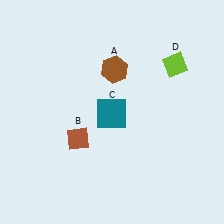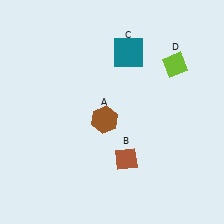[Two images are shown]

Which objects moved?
The objects that moved are: the brown hexagon (A), the brown diamond (B), the teal square (C).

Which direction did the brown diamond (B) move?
The brown diamond (B) moved right.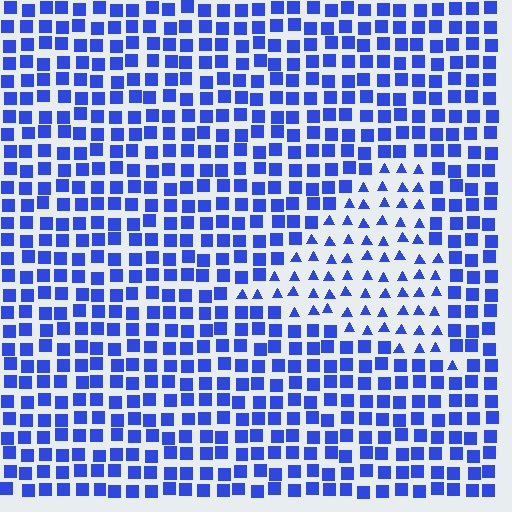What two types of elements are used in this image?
The image uses triangles inside the triangle region and squares outside it.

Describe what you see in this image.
The image is filled with small blue elements arranged in a uniform grid. A triangle-shaped region contains triangles, while the surrounding area contains squares. The boundary is defined purely by the change in element shape.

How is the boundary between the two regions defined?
The boundary is defined by a change in element shape: triangles inside vs. squares outside. All elements share the same color and spacing.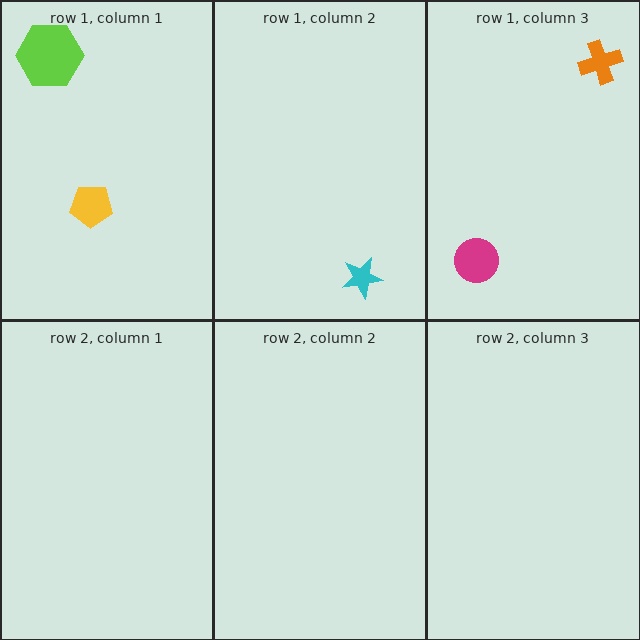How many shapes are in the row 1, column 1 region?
2.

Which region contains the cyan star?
The row 1, column 2 region.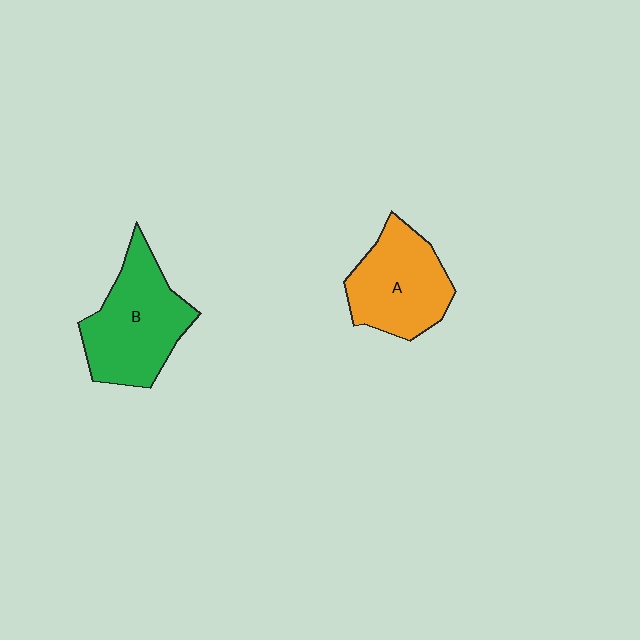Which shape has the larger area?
Shape B (green).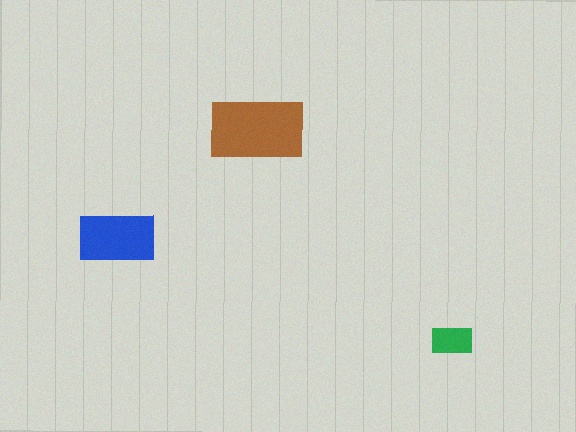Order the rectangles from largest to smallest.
the brown one, the blue one, the green one.